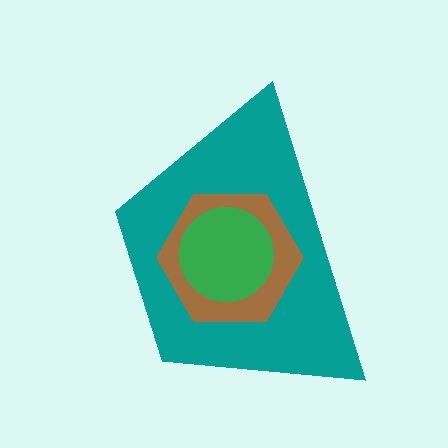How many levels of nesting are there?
3.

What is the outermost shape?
The teal trapezoid.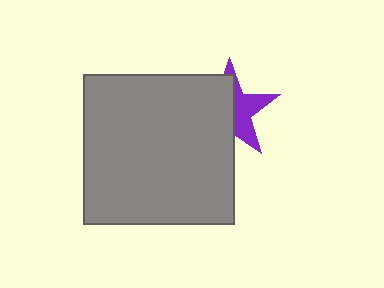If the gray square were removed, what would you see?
You would see the complete purple star.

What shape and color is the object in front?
The object in front is a gray square.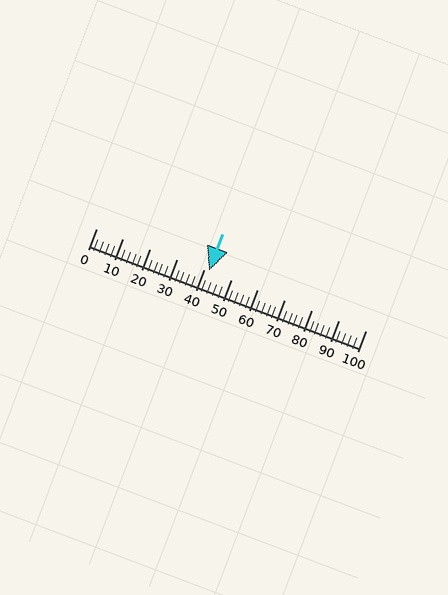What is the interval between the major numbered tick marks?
The major tick marks are spaced 10 units apart.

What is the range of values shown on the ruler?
The ruler shows values from 0 to 100.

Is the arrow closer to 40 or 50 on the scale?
The arrow is closer to 40.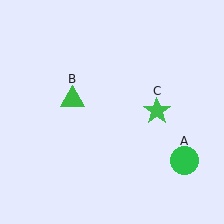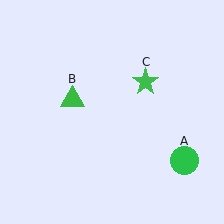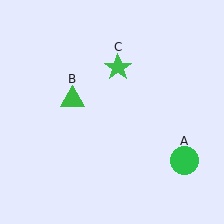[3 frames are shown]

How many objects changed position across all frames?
1 object changed position: green star (object C).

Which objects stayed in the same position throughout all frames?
Green circle (object A) and green triangle (object B) remained stationary.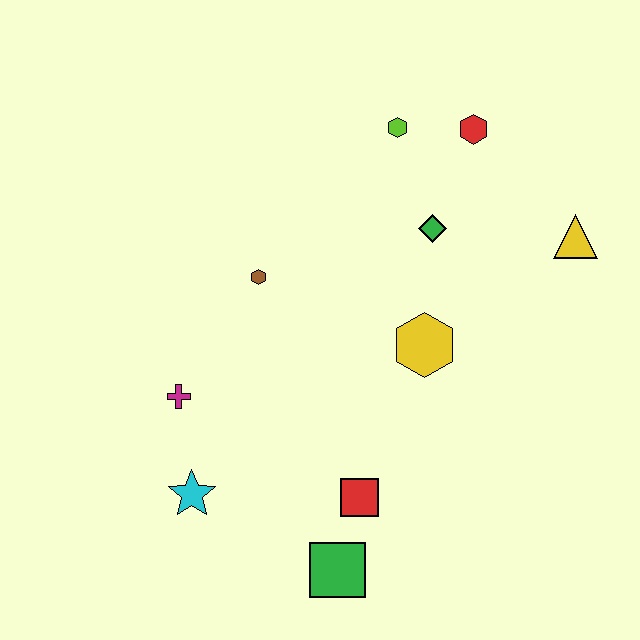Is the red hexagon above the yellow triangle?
Yes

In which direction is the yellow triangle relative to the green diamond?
The yellow triangle is to the right of the green diamond.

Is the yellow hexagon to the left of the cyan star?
No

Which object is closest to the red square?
The green square is closest to the red square.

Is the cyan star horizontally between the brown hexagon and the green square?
No